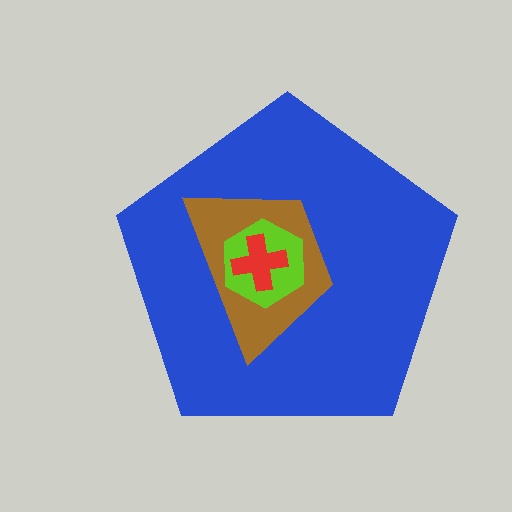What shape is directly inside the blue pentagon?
The brown trapezoid.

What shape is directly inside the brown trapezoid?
The lime hexagon.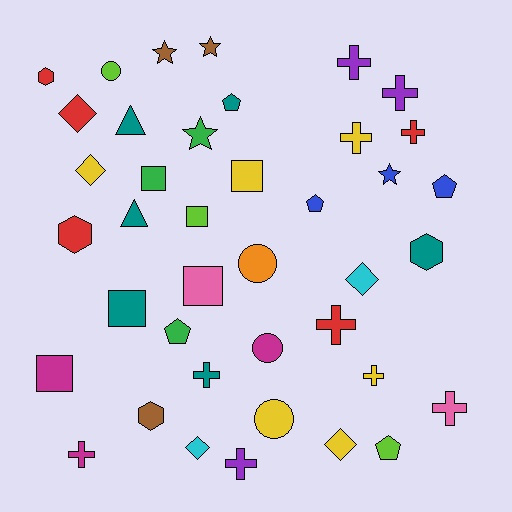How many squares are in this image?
There are 6 squares.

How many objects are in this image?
There are 40 objects.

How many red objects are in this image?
There are 5 red objects.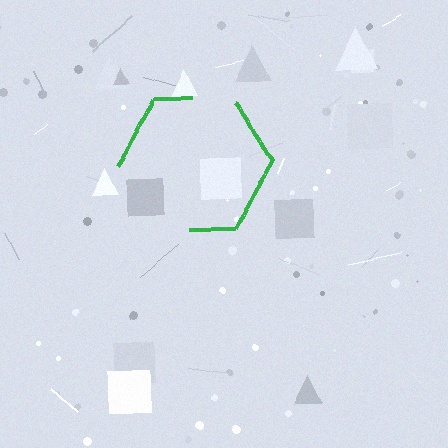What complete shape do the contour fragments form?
The contour fragments form a hexagon.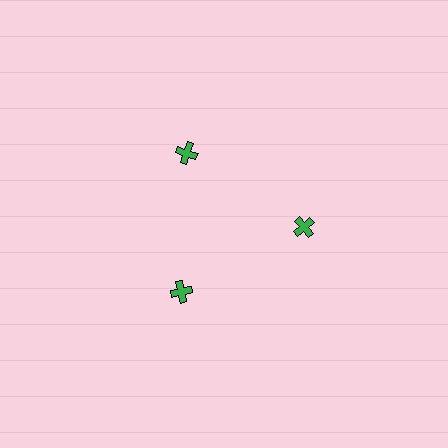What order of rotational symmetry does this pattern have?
This pattern has 3-fold rotational symmetry.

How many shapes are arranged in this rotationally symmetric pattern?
There are 3 shapes, arranged in 3 groups of 1.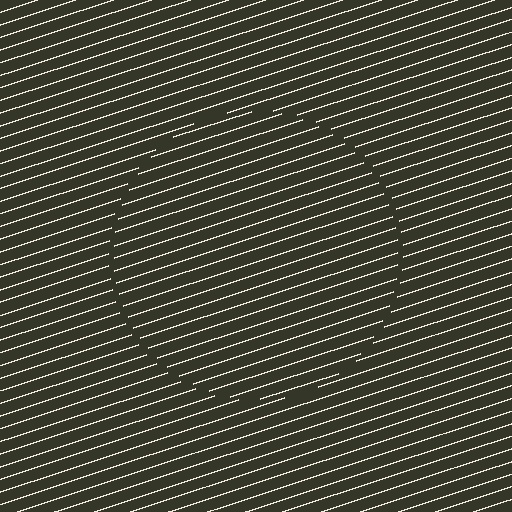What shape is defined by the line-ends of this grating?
An illusory circle. The interior of the shape contains the same grating, shifted by half a period — the contour is defined by the phase discontinuity where line-ends from the inner and outer gratings abut.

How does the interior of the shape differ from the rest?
The interior of the shape contains the same grating, shifted by half a period — the contour is defined by the phase discontinuity where line-ends from the inner and outer gratings abut.